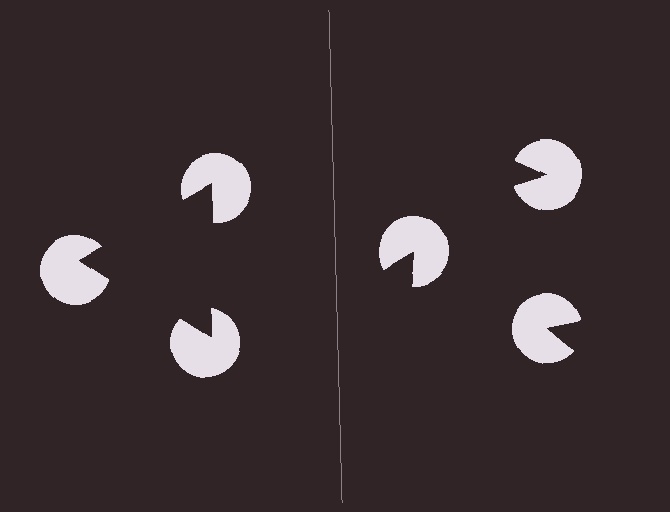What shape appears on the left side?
An illusory triangle.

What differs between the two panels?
The pac-man discs are positioned identically on both sides; only the wedge orientations differ. On the left they align to a triangle; on the right they are misaligned.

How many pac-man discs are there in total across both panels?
6 — 3 on each side.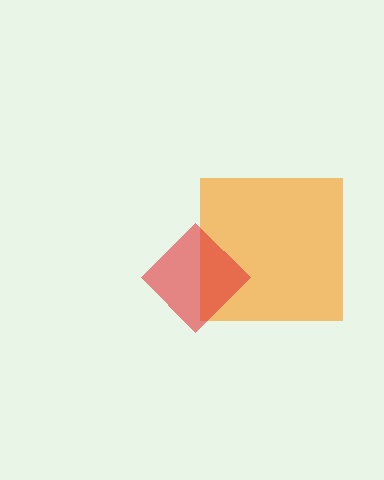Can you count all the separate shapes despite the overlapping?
Yes, there are 2 separate shapes.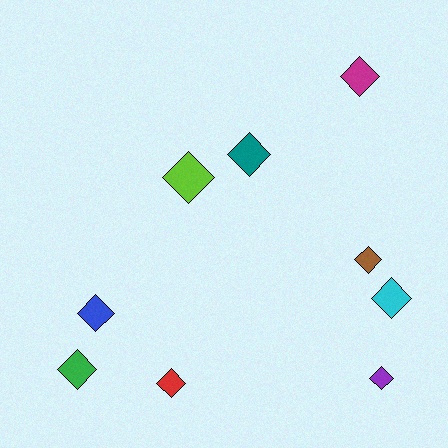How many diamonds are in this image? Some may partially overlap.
There are 9 diamonds.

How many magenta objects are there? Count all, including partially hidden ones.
There is 1 magenta object.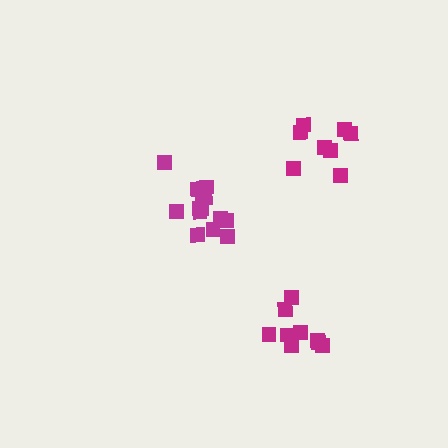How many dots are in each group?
Group 1: 8 dots, Group 2: 9 dots, Group 3: 14 dots (31 total).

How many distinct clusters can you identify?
There are 3 distinct clusters.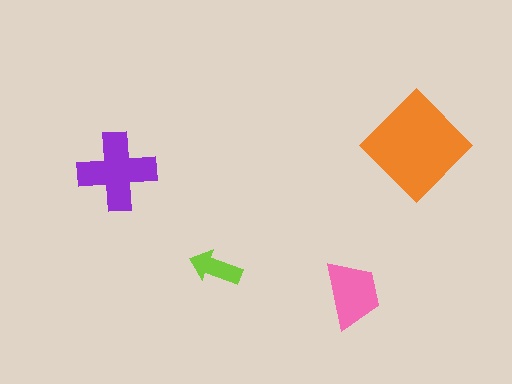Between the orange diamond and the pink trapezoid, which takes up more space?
The orange diamond.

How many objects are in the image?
There are 4 objects in the image.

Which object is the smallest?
The lime arrow.